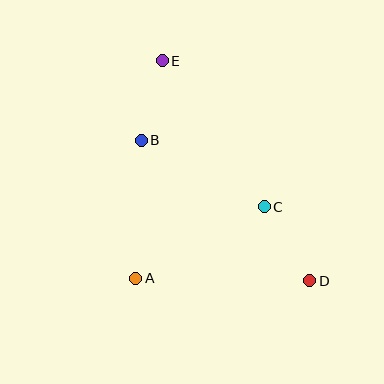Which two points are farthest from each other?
Points D and E are farthest from each other.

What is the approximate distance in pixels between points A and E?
The distance between A and E is approximately 219 pixels.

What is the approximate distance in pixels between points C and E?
The distance between C and E is approximately 178 pixels.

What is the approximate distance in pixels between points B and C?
The distance between B and C is approximately 140 pixels.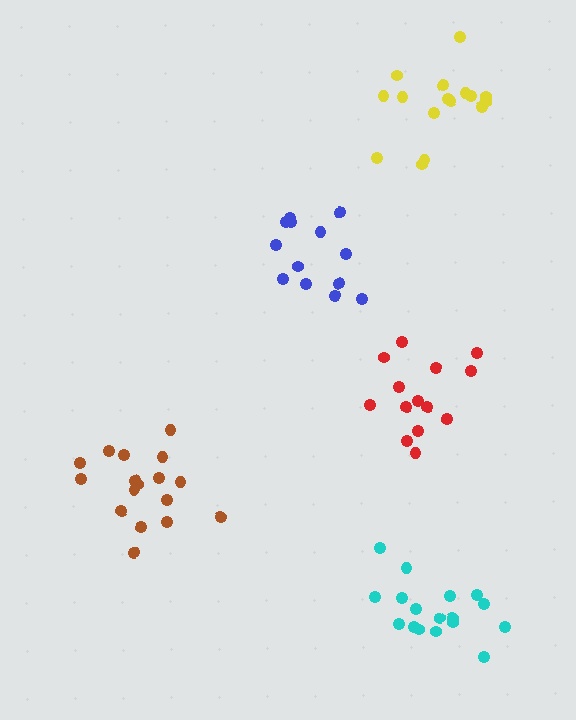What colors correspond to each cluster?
The clusters are colored: red, blue, brown, cyan, yellow.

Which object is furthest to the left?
The brown cluster is leftmost.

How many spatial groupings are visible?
There are 5 spatial groupings.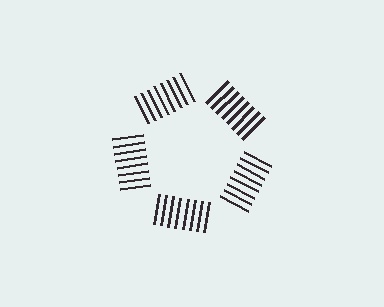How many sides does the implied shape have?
5 sides — the line-ends trace a pentagon.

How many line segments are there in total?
40 — 8 along each of the 5 edges.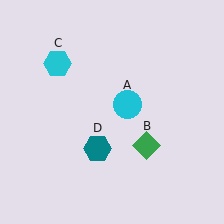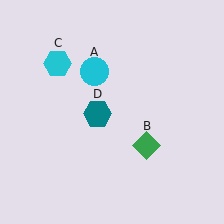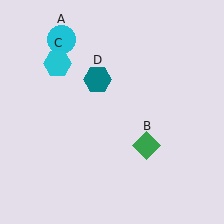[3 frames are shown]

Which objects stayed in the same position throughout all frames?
Green diamond (object B) and cyan hexagon (object C) remained stationary.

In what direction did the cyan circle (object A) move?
The cyan circle (object A) moved up and to the left.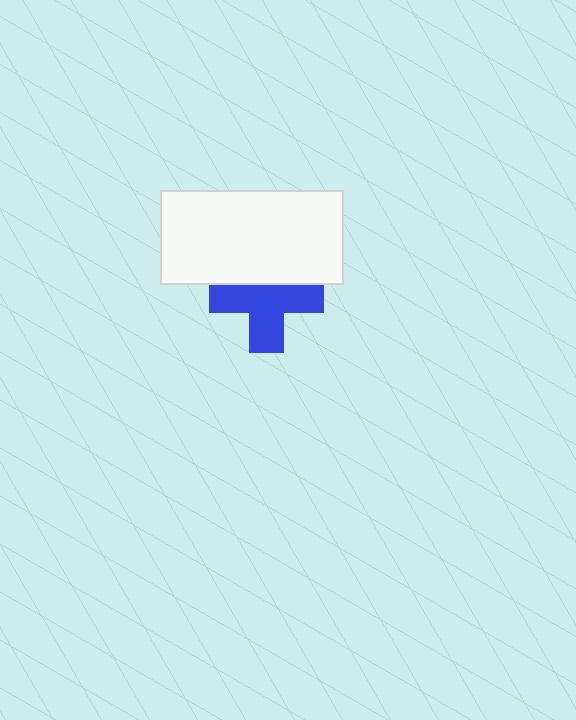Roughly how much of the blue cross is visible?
Most of it is visible (roughly 67%).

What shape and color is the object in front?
The object in front is a white rectangle.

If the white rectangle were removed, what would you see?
You would see the complete blue cross.